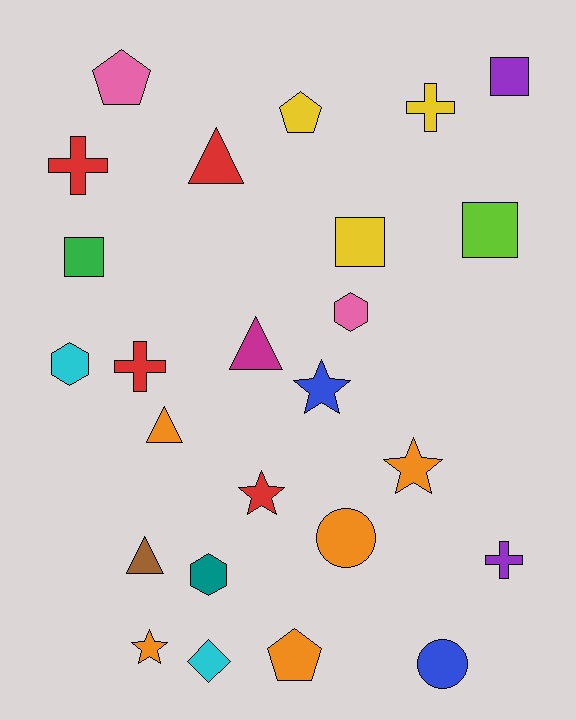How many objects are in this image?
There are 25 objects.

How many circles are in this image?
There are 2 circles.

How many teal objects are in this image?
There is 1 teal object.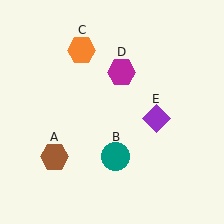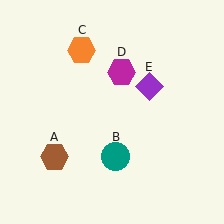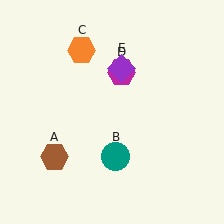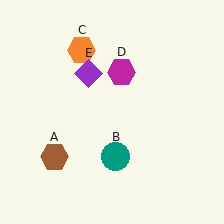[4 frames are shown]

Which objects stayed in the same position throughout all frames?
Brown hexagon (object A) and teal circle (object B) and orange hexagon (object C) and magenta hexagon (object D) remained stationary.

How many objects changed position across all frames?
1 object changed position: purple diamond (object E).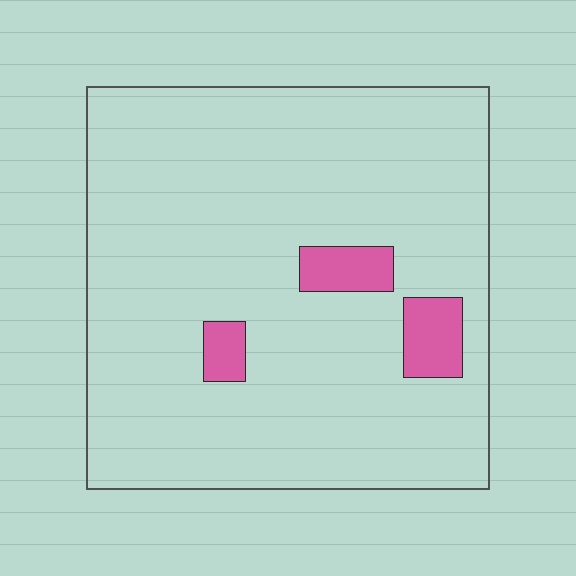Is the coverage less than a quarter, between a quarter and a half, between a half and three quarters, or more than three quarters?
Less than a quarter.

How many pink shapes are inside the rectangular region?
3.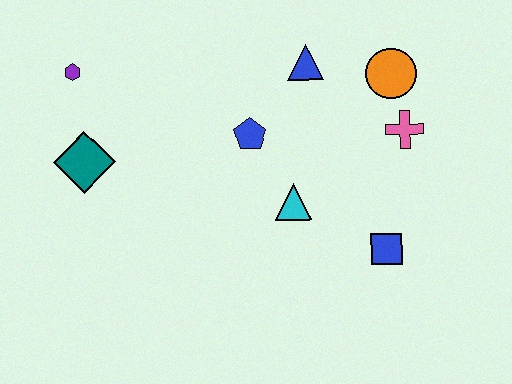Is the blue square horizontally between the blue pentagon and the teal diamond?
No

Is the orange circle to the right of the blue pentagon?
Yes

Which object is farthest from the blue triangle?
The teal diamond is farthest from the blue triangle.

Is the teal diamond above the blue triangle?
No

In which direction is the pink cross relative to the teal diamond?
The pink cross is to the right of the teal diamond.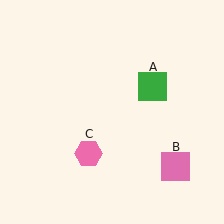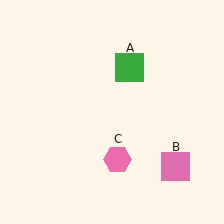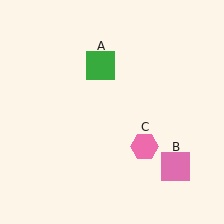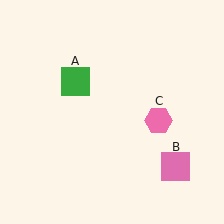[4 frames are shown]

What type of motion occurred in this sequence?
The green square (object A), pink hexagon (object C) rotated counterclockwise around the center of the scene.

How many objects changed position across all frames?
2 objects changed position: green square (object A), pink hexagon (object C).